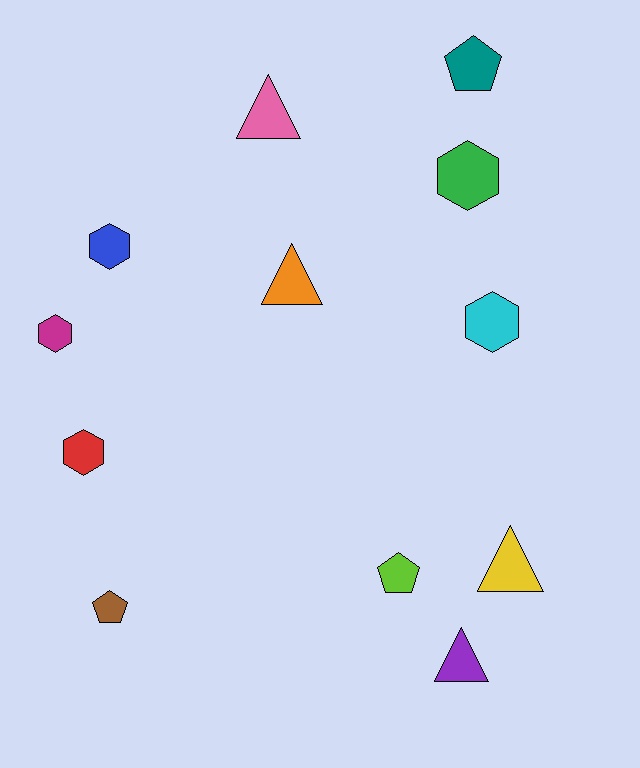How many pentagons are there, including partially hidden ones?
There are 3 pentagons.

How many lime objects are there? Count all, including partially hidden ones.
There is 1 lime object.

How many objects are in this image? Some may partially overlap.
There are 12 objects.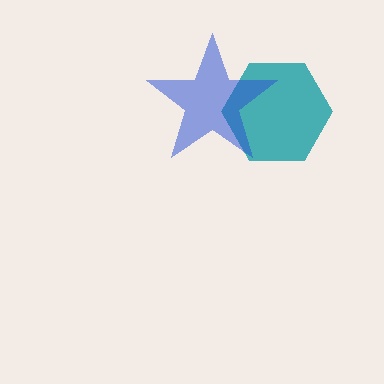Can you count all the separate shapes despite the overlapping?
Yes, there are 2 separate shapes.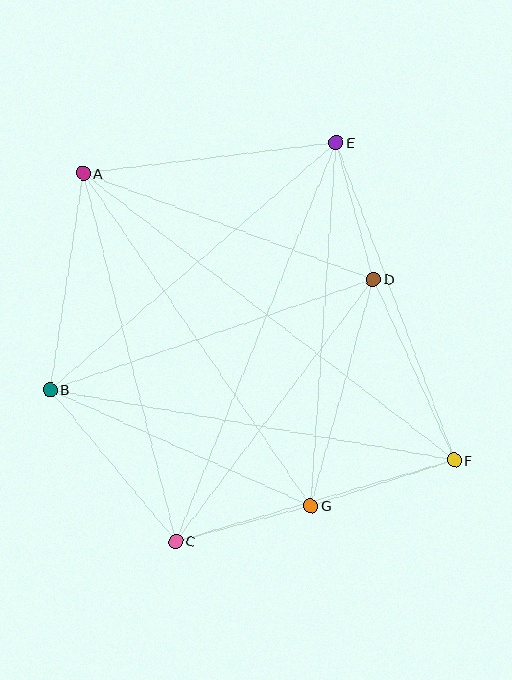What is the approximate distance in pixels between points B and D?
The distance between B and D is approximately 342 pixels.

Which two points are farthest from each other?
Points A and F are farthest from each other.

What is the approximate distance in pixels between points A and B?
The distance between A and B is approximately 219 pixels.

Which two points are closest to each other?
Points C and G are closest to each other.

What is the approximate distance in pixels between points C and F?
The distance between C and F is approximately 291 pixels.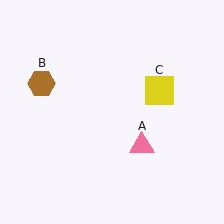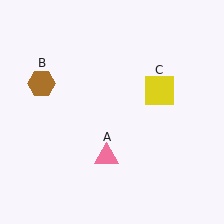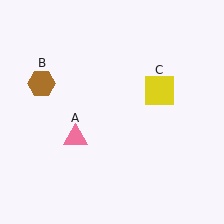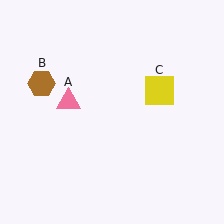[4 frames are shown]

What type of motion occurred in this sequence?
The pink triangle (object A) rotated clockwise around the center of the scene.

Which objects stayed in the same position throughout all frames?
Brown hexagon (object B) and yellow square (object C) remained stationary.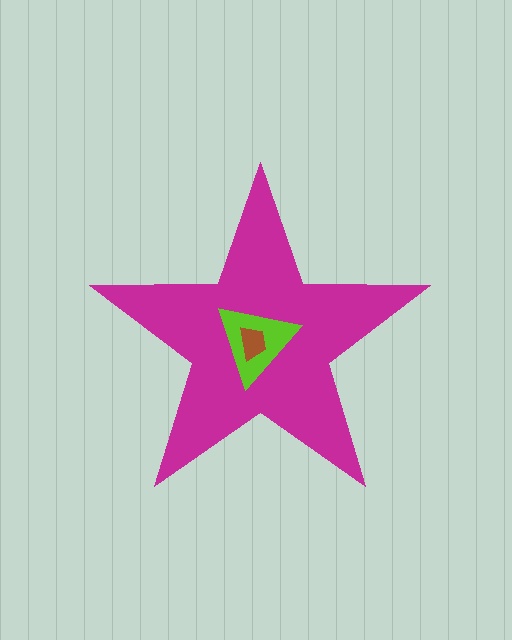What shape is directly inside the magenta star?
The lime triangle.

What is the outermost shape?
The magenta star.